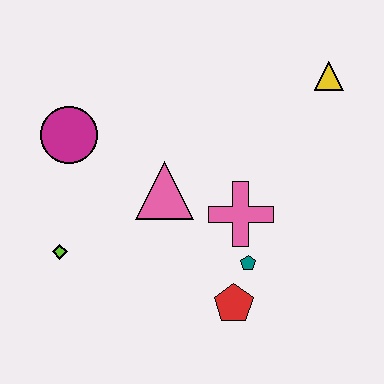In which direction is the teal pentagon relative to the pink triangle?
The teal pentagon is to the right of the pink triangle.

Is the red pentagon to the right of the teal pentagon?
No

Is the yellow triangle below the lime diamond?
No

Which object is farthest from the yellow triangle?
The lime diamond is farthest from the yellow triangle.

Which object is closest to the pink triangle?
The pink cross is closest to the pink triangle.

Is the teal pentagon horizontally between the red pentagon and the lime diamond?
No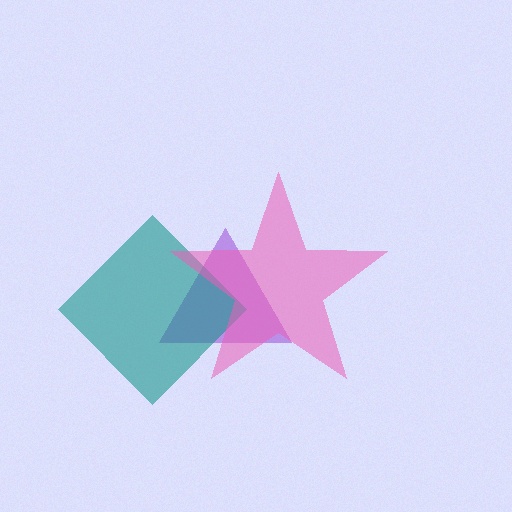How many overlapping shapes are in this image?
There are 3 overlapping shapes in the image.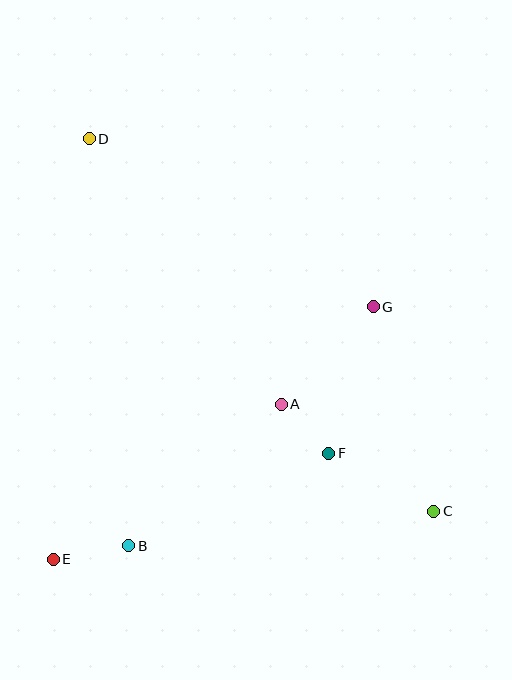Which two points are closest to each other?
Points A and F are closest to each other.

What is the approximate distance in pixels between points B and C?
The distance between B and C is approximately 307 pixels.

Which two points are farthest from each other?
Points C and D are farthest from each other.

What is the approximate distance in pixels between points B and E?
The distance between B and E is approximately 77 pixels.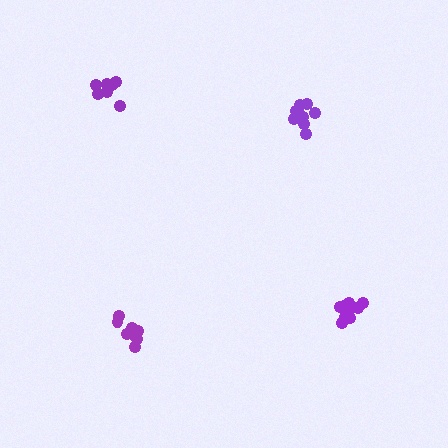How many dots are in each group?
Group 1: 7 dots, Group 2: 12 dots, Group 3: 8 dots, Group 4: 9 dots (36 total).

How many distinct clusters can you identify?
There are 4 distinct clusters.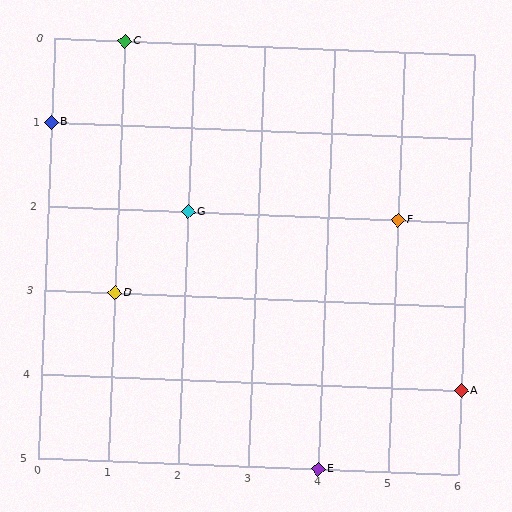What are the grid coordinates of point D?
Point D is at grid coordinates (1, 3).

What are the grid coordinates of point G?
Point G is at grid coordinates (2, 2).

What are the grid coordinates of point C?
Point C is at grid coordinates (1, 0).